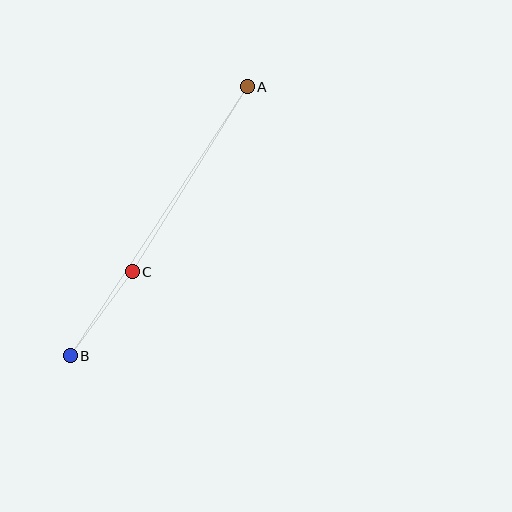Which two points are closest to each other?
Points B and C are closest to each other.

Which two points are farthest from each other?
Points A and B are farthest from each other.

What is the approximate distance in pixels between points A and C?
The distance between A and C is approximately 218 pixels.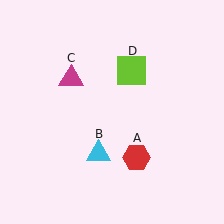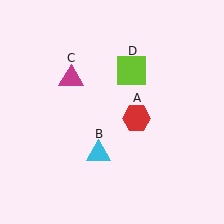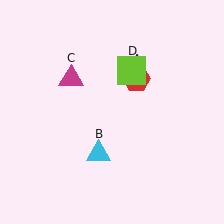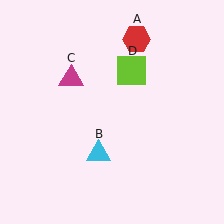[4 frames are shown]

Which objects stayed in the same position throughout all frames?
Cyan triangle (object B) and magenta triangle (object C) and lime square (object D) remained stationary.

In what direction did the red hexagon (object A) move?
The red hexagon (object A) moved up.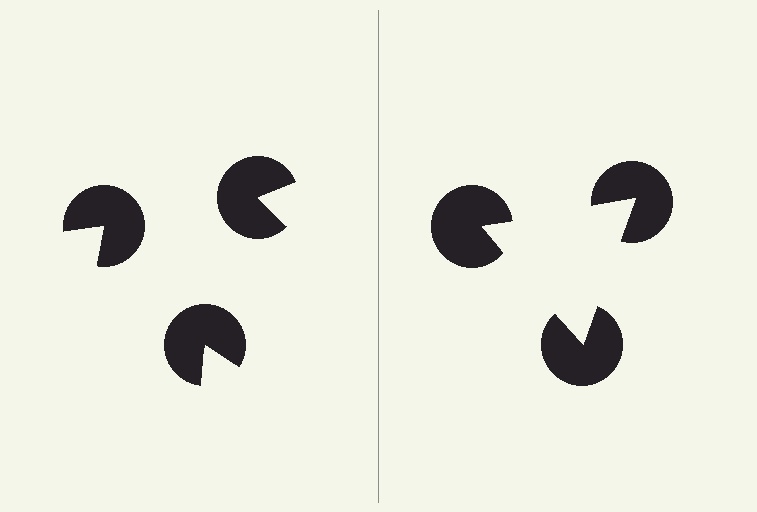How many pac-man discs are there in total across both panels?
6 — 3 on each side.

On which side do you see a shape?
An illusory triangle appears on the right side. On the left side the wedge cuts are rotated, so no coherent shape forms.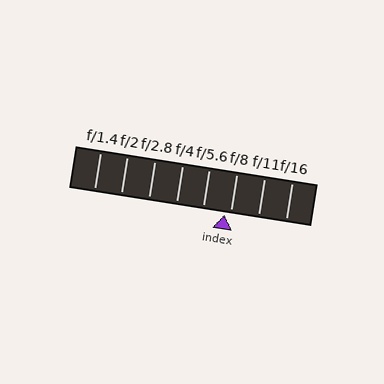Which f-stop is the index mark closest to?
The index mark is closest to f/8.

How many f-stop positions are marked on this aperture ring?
There are 8 f-stop positions marked.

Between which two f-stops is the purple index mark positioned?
The index mark is between f/5.6 and f/8.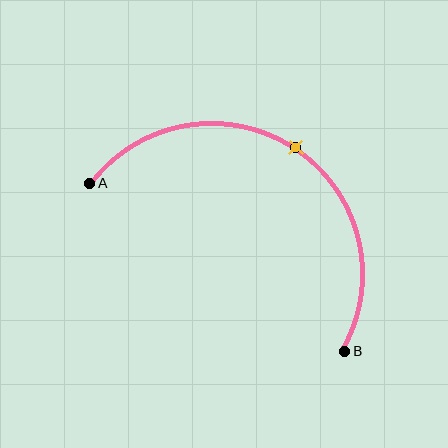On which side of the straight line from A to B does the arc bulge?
The arc bulges above the straight line connecting A and B.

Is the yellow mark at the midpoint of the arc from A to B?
Yes. The yellow mark lies on the arc at equal arc-length from both A and B — it is the arc midpoint.